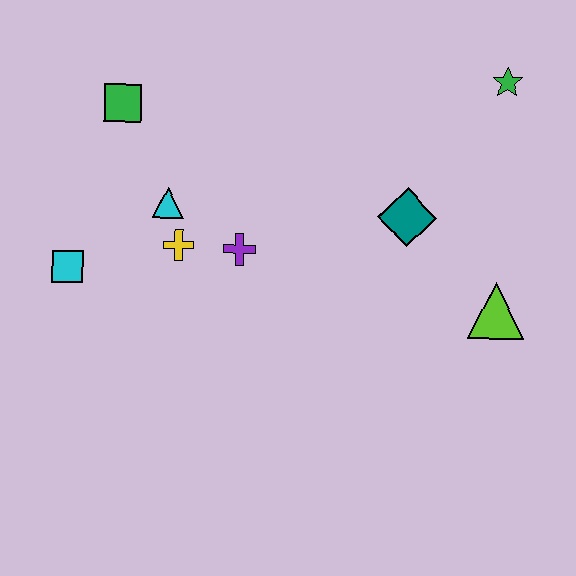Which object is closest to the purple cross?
The yellow cross is closest to the purple cross.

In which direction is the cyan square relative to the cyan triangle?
The cyan square is to the left of the cyan triangle.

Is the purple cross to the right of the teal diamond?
No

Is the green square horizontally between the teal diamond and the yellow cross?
No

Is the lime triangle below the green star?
Yes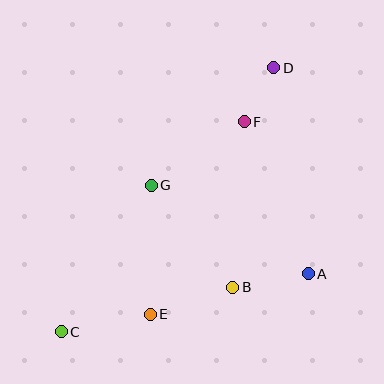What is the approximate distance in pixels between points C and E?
The distance between C and E is approximately 90 pixels.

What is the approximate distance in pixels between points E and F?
The distance between E and F is approximately 214 pixels.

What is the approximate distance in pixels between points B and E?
The distance between B and E is approximately 87 pixels.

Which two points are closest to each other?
Points D and F are closest to each other.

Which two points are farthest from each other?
Points C and D are farthest from each other.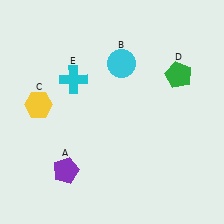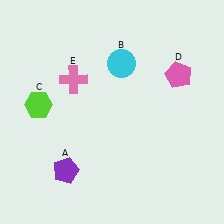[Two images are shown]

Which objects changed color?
C changed from yellow to lime. D changed from green to pink. E changed from cyan to pink.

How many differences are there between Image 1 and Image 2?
There are 3 differences between the two images.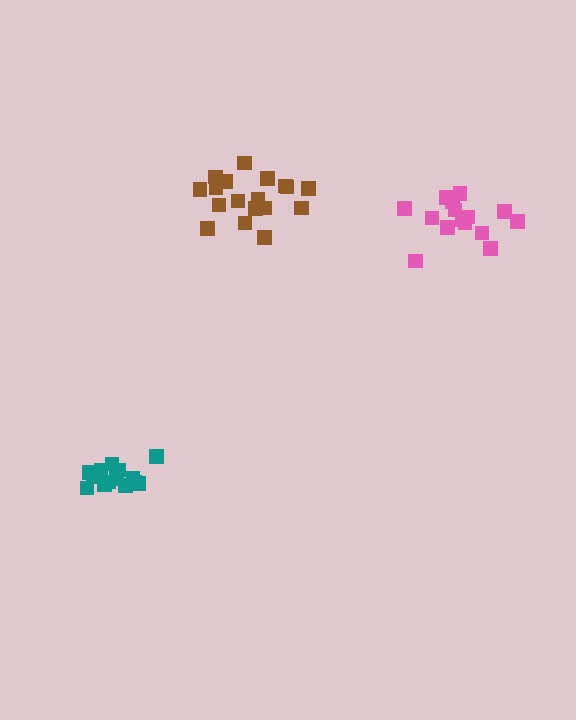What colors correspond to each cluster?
The clusters are colored: teal, pink, brown.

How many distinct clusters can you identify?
There are 3 distinct clusters.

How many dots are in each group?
Group 1: 17 dots, Group 2: 15 dots, Group 3: 18 dots (50 total).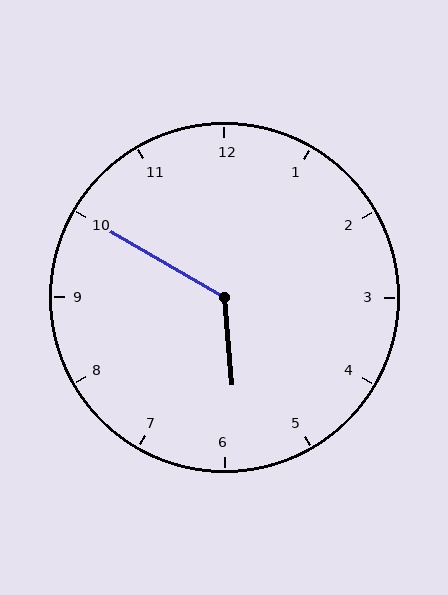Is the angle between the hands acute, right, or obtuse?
It is obtuse.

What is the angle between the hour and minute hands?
Approximately 125 degrees.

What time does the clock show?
5:50.